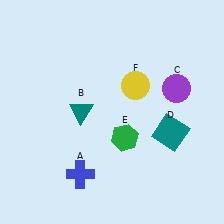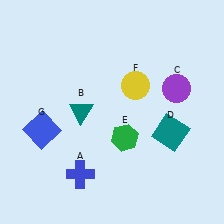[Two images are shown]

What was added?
A blue square (G) was added in Image 2.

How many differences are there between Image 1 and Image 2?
There is 1 difference between the two images.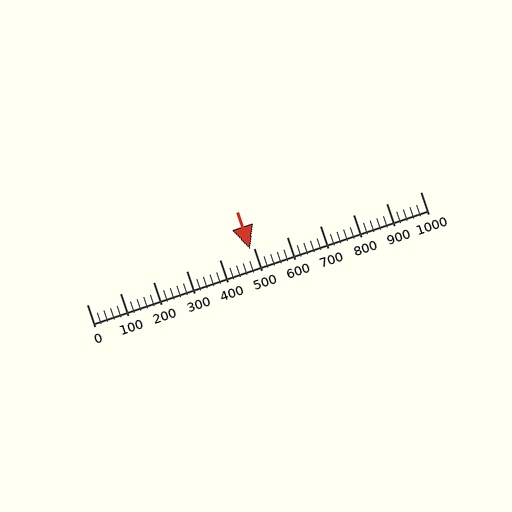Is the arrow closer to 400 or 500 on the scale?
The arrow is closer to 500.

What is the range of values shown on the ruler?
The ruler shows values from 0 to 1000.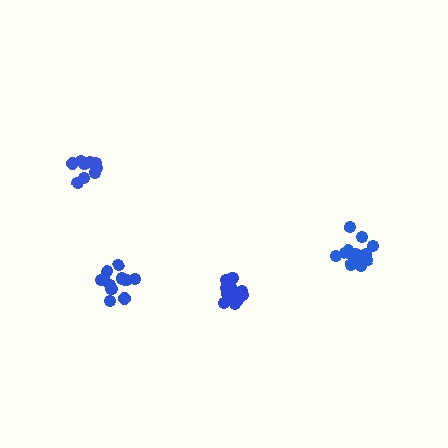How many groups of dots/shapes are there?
There are 4 groups.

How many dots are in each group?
Group 1: 12 dots, Group 2: 15 dots, Group 3: 15 dots, Group 4: 9 dots (51 total).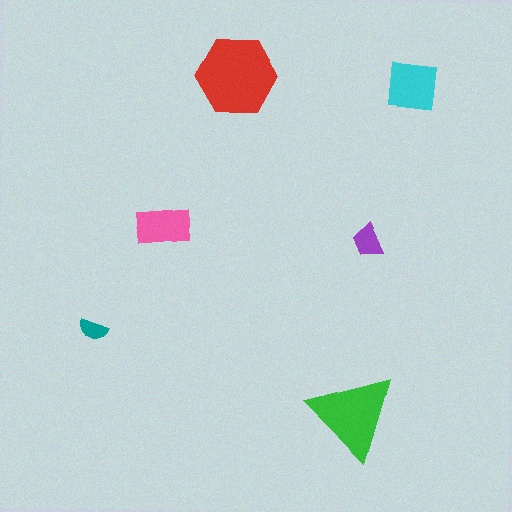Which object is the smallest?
The teal semicircle.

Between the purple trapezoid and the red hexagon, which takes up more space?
The red hexagon.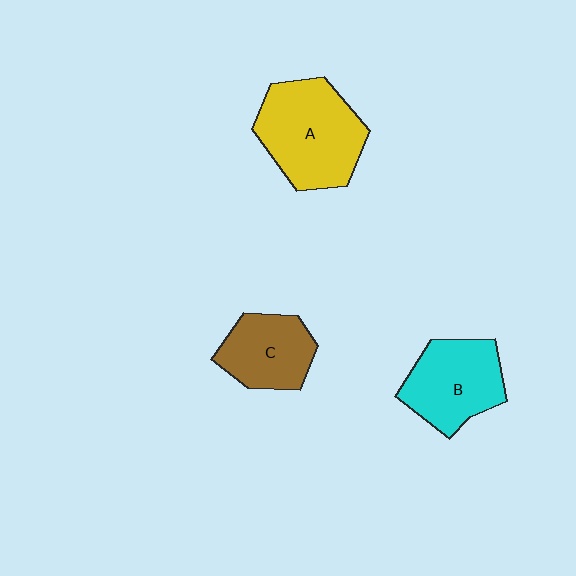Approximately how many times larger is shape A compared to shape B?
Approximately 1.3 times.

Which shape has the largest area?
Shape A (yellow).